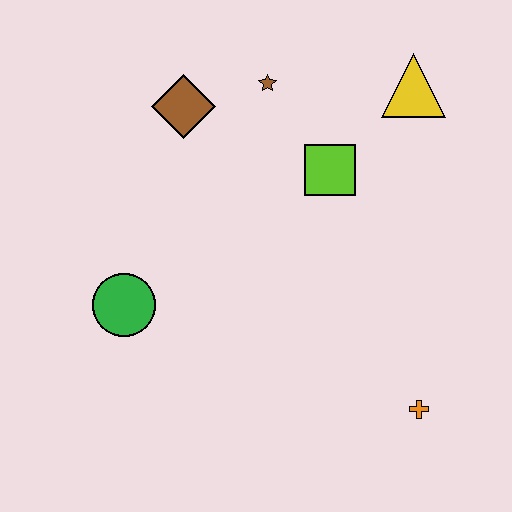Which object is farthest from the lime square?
The orange cross is farthest from the lime square.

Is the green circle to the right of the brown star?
No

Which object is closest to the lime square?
The brown star is closest to the lime square.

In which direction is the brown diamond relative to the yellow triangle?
The brown diamond is to the left of the yellow triangle.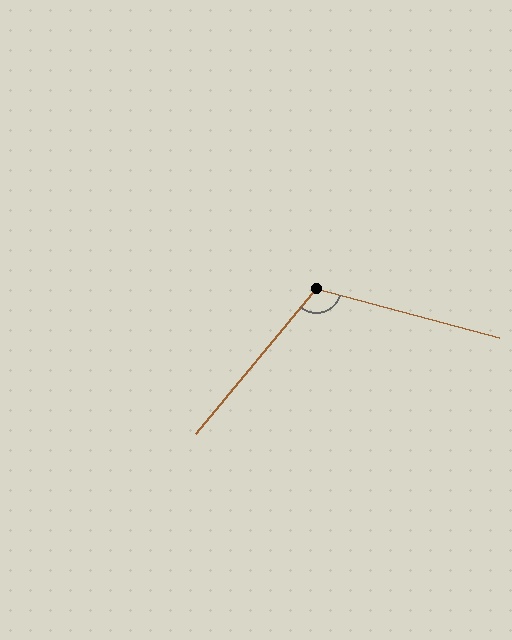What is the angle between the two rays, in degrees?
Approximately 114 degrees.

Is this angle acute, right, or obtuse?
It is obtuse.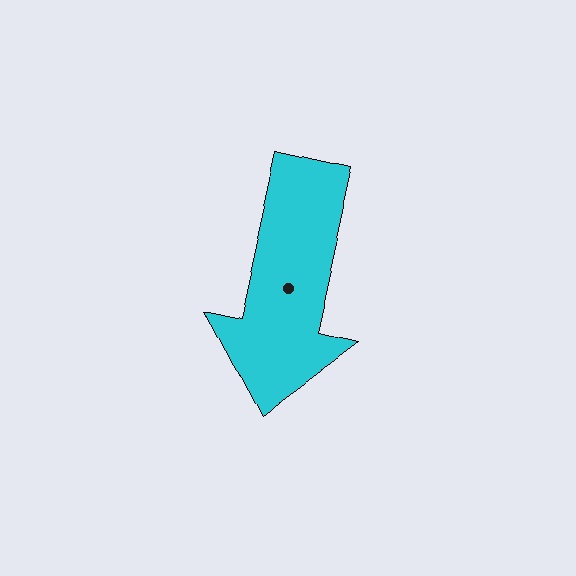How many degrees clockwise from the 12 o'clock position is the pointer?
Approximately 193 degrees.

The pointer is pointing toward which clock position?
Roughly 6 o'clock.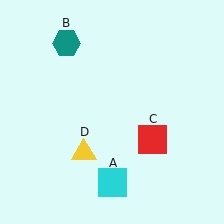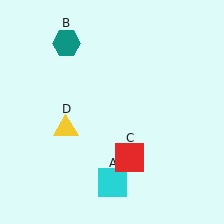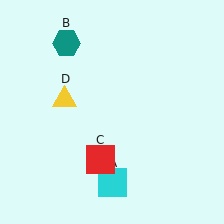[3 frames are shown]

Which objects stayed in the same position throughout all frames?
Cyan square (object A) and teal hexagon (object B) remained stationary.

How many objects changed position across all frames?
2 objects changed position: red square (object C), yellow triangle (object D).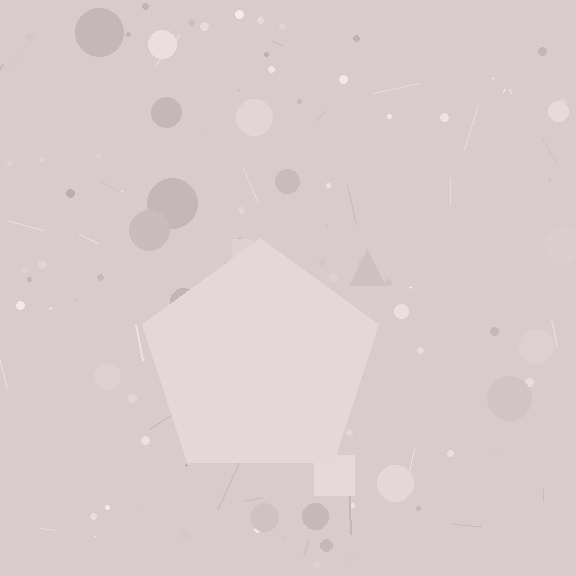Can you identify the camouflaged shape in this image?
The camouflaged shape is a pentagon.